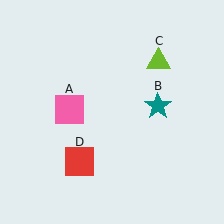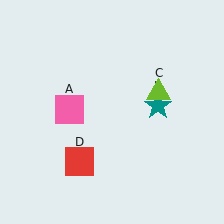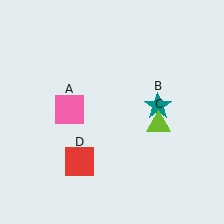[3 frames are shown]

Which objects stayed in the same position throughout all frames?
Pink square (object A) and teal star (object B) and red square (object D) remained stationary.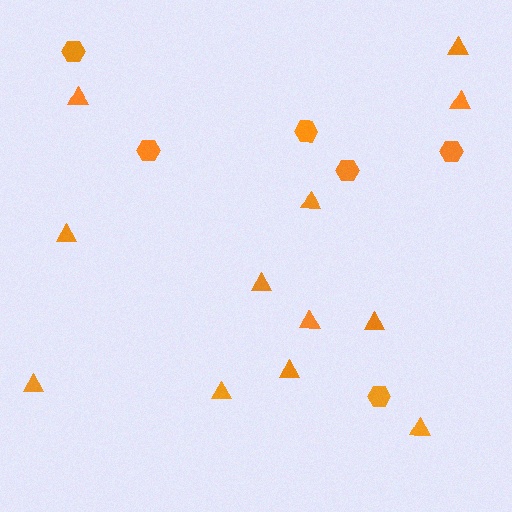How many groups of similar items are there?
There are 2 groups: one group of hexagons (6) and one group of triangles (12).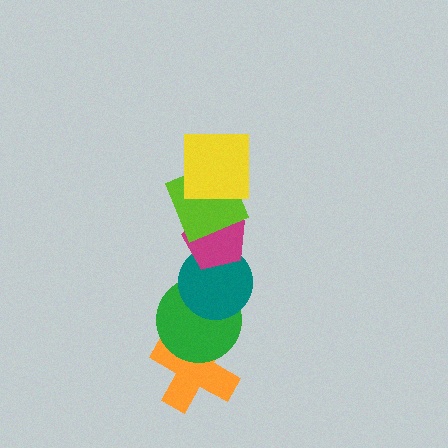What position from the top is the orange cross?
The orange cross is 6th from the top.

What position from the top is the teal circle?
The teal circle is 4th from the top.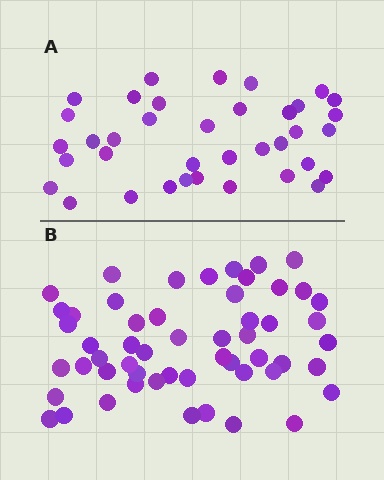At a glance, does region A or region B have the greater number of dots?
Region B (the bottom region) has more dots.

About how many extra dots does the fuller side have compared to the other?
Region B has approximately 15 more dots than region A.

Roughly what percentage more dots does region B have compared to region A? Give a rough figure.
About 45% more.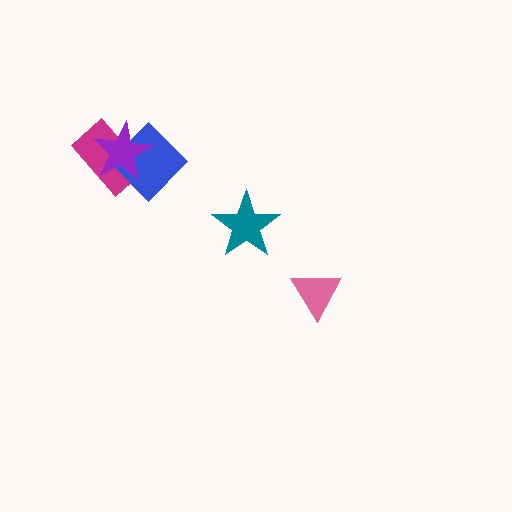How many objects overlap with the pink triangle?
0 objects overlap with the pink triangle.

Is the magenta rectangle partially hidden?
Yes, it is partially covered by another shape.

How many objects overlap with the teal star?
0 objects overlap with the teal star.